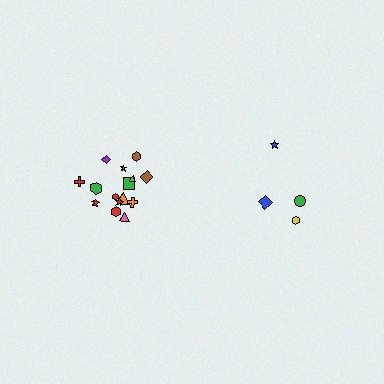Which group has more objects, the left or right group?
The left group.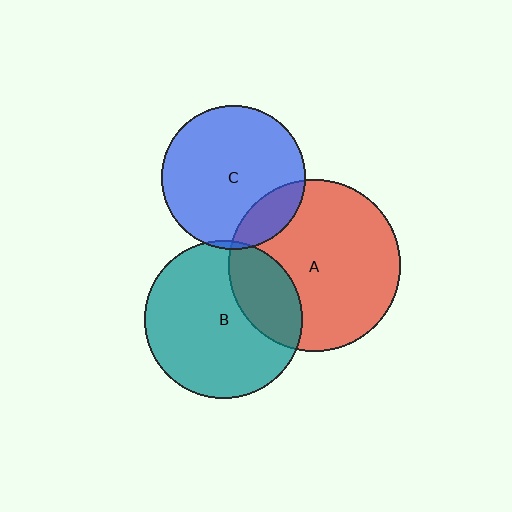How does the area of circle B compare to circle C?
Approximately 1.2 times.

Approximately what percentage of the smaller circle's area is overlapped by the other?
Approximately 25%.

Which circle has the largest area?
Circle A (red).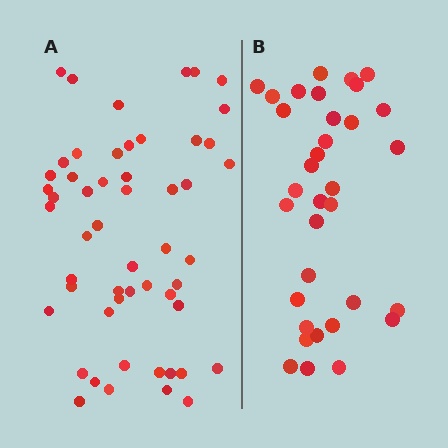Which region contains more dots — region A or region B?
Region A (the left region) has more dots.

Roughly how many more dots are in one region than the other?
Region A has approximately 20 more dots than region B.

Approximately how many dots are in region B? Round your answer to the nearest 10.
About 30 dots. (The exact count is 34, which rounds to 30.)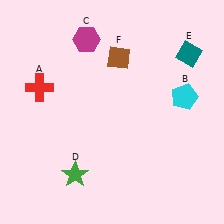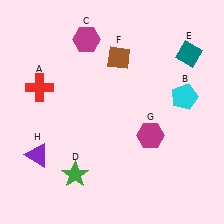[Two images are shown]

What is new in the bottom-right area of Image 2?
A magenta hexagon (G) was added in the bottom-right area of Image 2.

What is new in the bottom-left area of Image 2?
A purple triangle (H) was added in the bottom-left area of Image 2.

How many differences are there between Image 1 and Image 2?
There are 2 differences between the two images.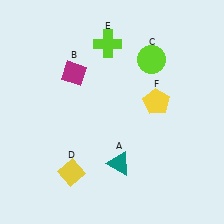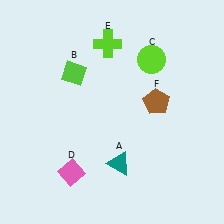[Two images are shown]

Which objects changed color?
B changed from magenta to lime. D changed from yellow to pink. F changed from yellow to brown.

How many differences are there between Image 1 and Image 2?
There are 3 differences between the two images.